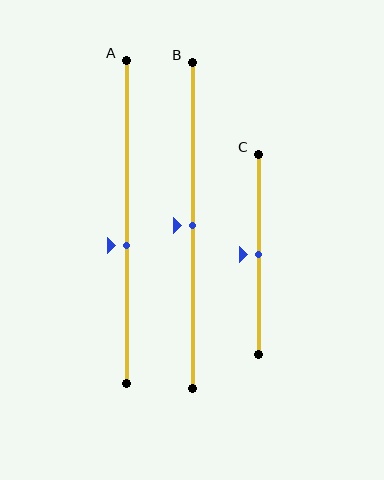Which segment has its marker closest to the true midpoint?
Segment B has its marker closest to the true midpoint.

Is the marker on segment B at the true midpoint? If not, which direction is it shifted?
Yes, the marker on segment B is at the true midpoint.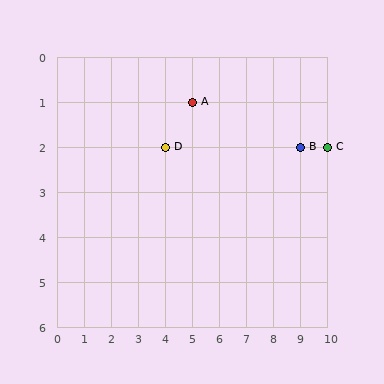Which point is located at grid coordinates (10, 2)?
Point C is at (10, 2).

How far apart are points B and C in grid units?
Points B and C are 1 column apart.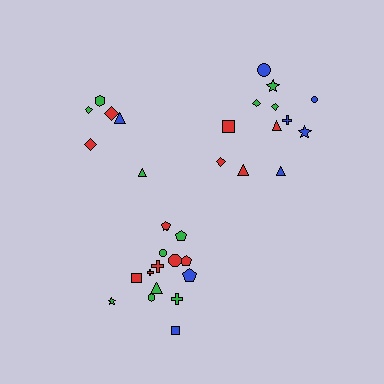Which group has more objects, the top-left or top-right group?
The top-right group.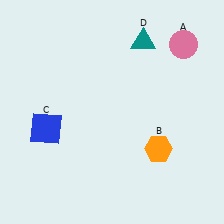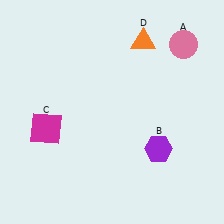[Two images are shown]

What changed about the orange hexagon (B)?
In Image 1, B is orange. In Image 2, it changed to purple.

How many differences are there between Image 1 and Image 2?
There are 3 differences between the two images.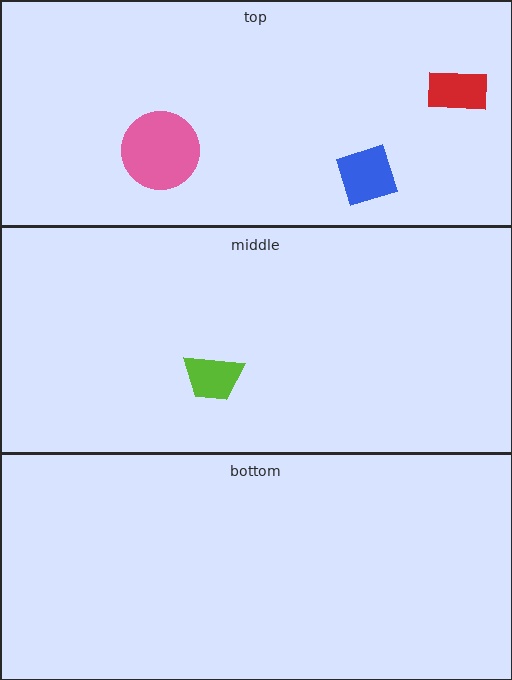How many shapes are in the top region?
3.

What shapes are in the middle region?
The lime trapezoid.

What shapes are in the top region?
The blue square, the red rectangle, the pink circle.